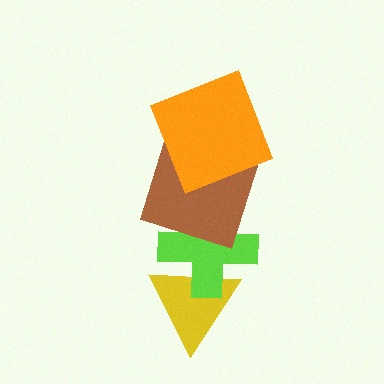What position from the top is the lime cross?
The lime cross is 3rd from the top.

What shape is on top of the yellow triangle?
The lime cross is on top of the yellow triangle.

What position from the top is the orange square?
The orange square is 1st from the top.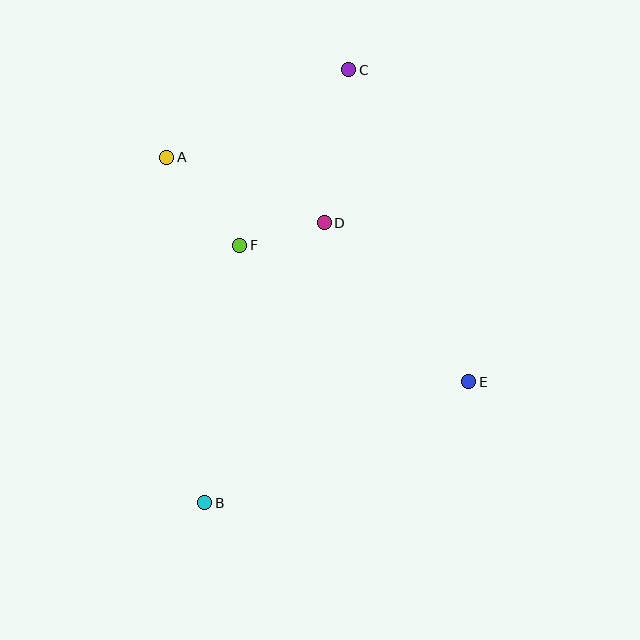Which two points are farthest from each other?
Points B and C are farthest from each other.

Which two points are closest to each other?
Points D and F are closest to each other.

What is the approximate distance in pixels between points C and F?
The distance between C and F is approximately 206 pixels.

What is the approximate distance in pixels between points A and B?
The distance between A and B is approximately 348 pixels.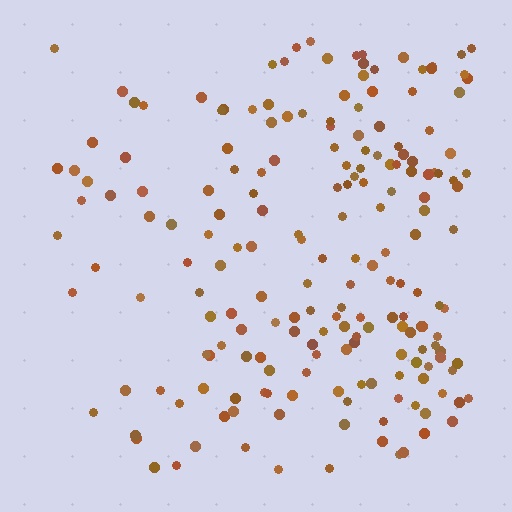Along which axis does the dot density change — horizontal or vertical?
Horizontal.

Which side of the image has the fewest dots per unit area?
The left.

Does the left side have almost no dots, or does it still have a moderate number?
Still a moderate number, just noticeably fewer than the right.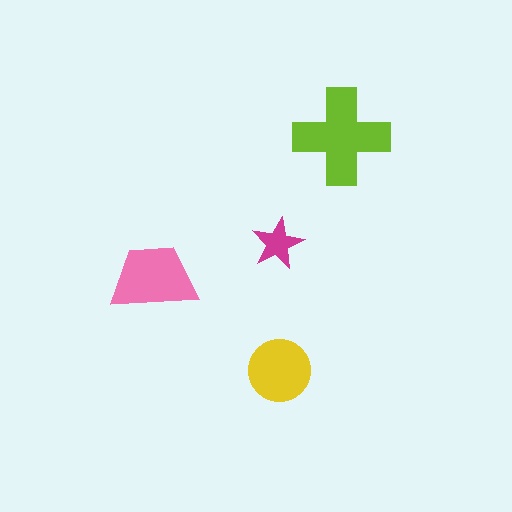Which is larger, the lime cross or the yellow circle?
The lime cross.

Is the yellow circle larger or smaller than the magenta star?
Larger.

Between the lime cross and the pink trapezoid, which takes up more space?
The lime cross.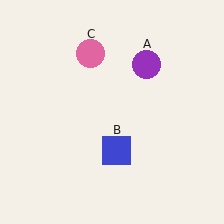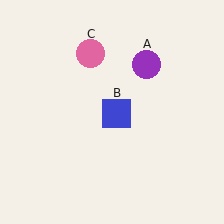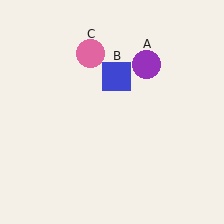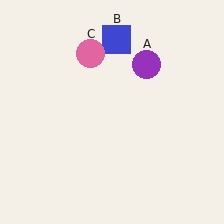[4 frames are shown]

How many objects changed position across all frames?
1 object changed position: blue square (object B).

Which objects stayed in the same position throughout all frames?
Purple circle (object A) and pink circle (object C) remained stationary.